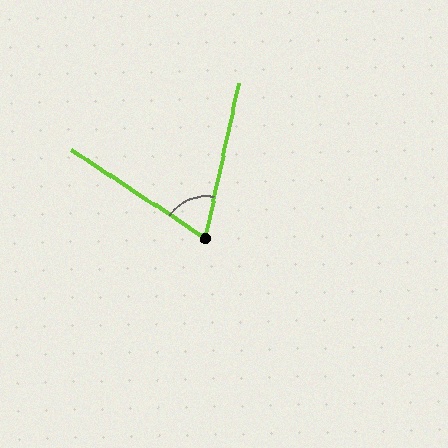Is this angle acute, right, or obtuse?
It is acute.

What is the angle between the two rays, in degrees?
Approximately 69 degrees.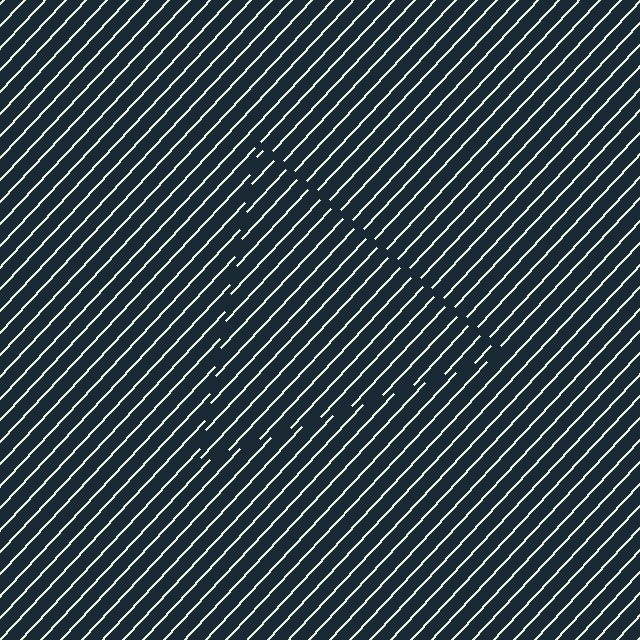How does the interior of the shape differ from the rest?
The interior of the shape contains the same grating, shifted by half a period — the contour is defined by the phase discontinuity where line-ends from the inner and outer gratings abut.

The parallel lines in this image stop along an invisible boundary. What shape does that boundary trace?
An illusory triangle. The interior of the shape contains the same grating, shifted by half a period — the contour is defined by the phase discontinuity where line-ends from the inner and outer gratings abut.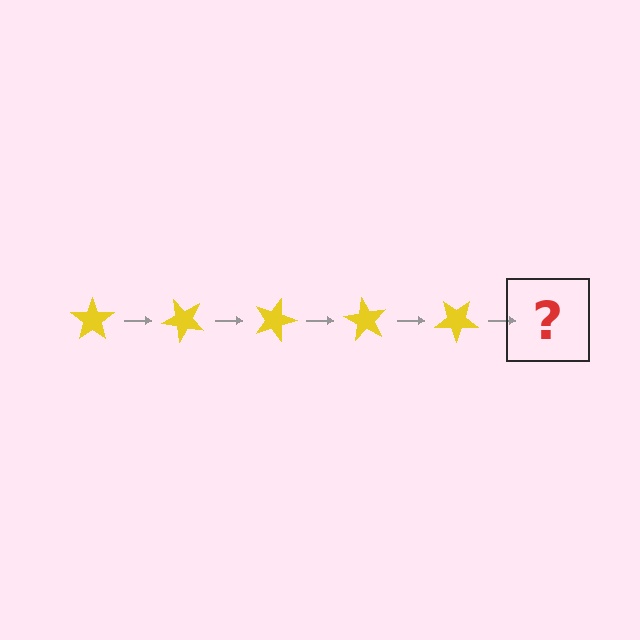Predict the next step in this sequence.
The next step is a yellow star rotated 225 degrees.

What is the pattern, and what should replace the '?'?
The pattern is that the star rotates 45 degrees each step. The '?' should be a yellow star rotated 225 degrees.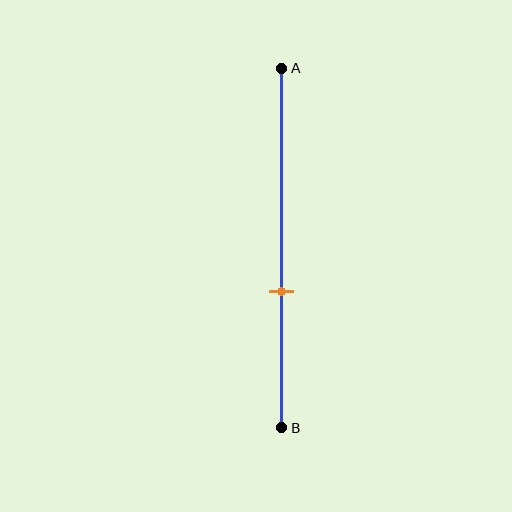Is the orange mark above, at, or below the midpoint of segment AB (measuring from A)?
The orange mark is below the midpoint of segment AB.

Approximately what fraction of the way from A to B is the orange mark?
The orange mark is approximately 60% of the way from A to B.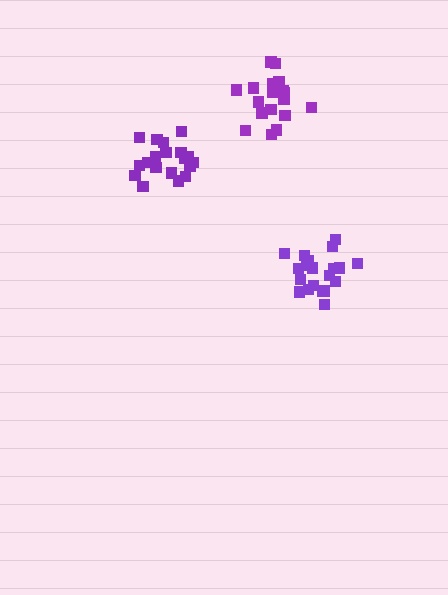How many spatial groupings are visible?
There are 3 spatial groupings.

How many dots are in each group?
Group 1: 19 dots, Group 2: 19 dots, Group 3: 20 dots (58 total).